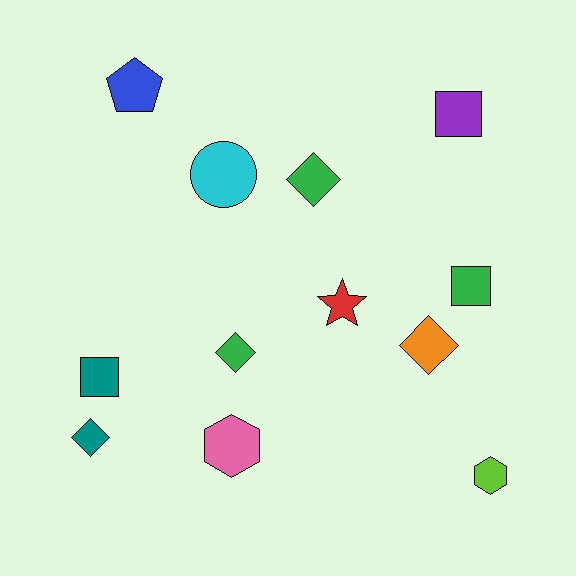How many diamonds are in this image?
There are 4 diamonds.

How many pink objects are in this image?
There is 1 pink object.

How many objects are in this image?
There are 12 objects.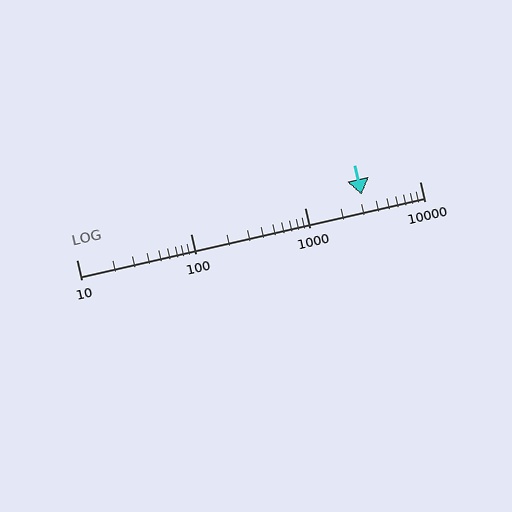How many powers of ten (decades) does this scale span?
The scale spans 3 decades, from 10 to 10000.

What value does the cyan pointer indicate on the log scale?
The pointer indicates approximately 3100.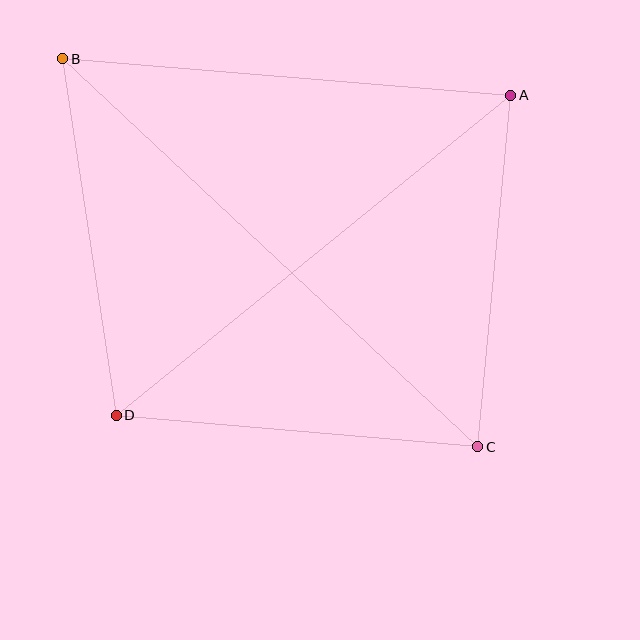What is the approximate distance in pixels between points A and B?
The distance between A and B is approximately 449 pixels.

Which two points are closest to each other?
Points A and C are closest to each other.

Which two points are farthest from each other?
Points B and C are farthest from each other.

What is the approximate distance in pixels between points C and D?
The distance between C and D is approximately 363 pixels.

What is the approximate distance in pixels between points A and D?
The distance between A and D is approximately 508 pixels.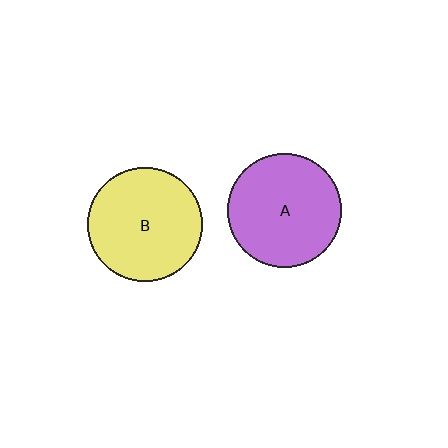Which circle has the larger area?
Circle B (yellow).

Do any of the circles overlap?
No, none of the circles overlap.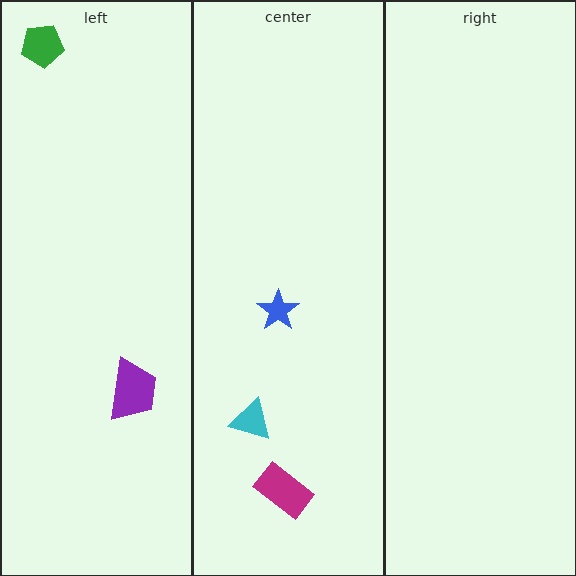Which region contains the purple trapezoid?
The left region.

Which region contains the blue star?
The center region.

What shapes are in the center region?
The cyan triangle, the magenta rectangle, the blue star.